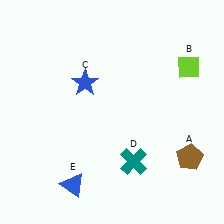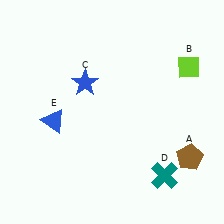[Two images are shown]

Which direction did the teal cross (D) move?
The teal cross (D) moved right.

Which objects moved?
The objects that moved are: the teal cross (D), the blue triangle (E).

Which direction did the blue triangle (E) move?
The blue triangle (E) moved up.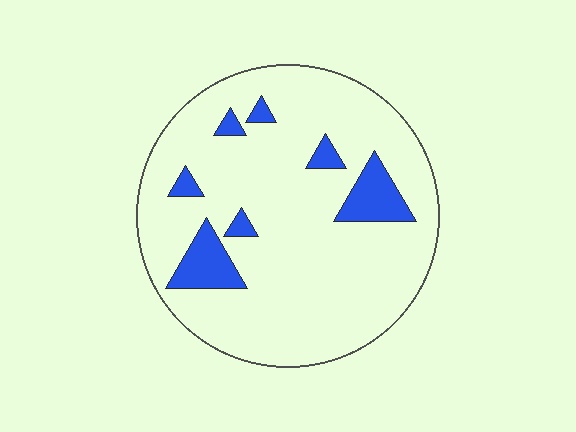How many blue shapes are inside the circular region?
7.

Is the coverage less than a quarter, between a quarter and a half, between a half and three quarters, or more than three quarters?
Less than a quarter.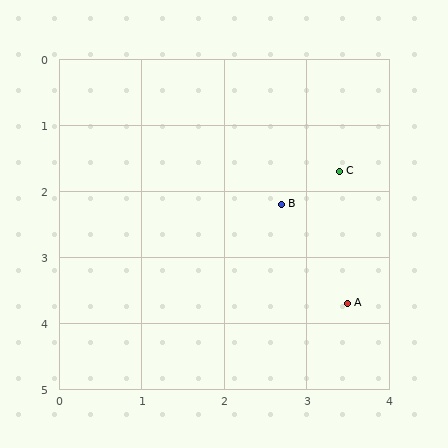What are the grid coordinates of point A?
Point A is at approximately (3.5, 3.7).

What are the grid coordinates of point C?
Point C is at approximately (3.4, 1.7).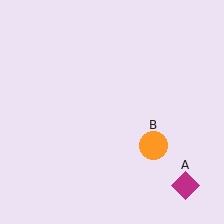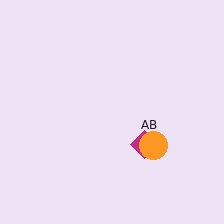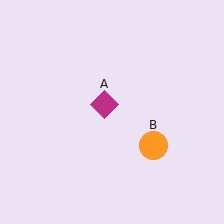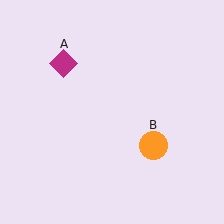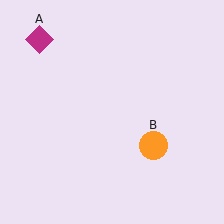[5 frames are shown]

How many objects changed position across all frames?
1 object changed position: magenta diamond (object A).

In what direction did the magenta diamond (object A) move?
The magenta diamond (object A) moved up and to the left.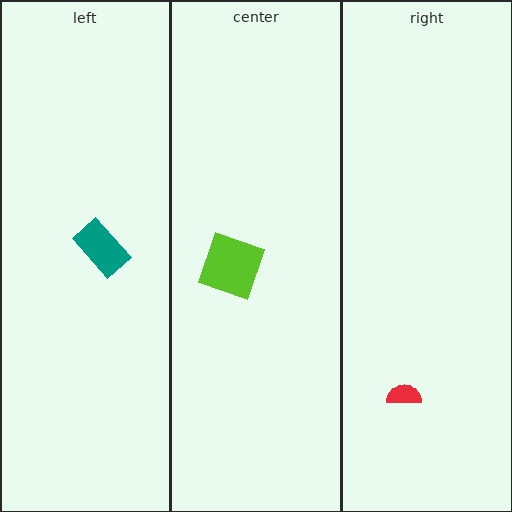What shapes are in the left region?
The teal rectangle.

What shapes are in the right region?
The red semicircle.